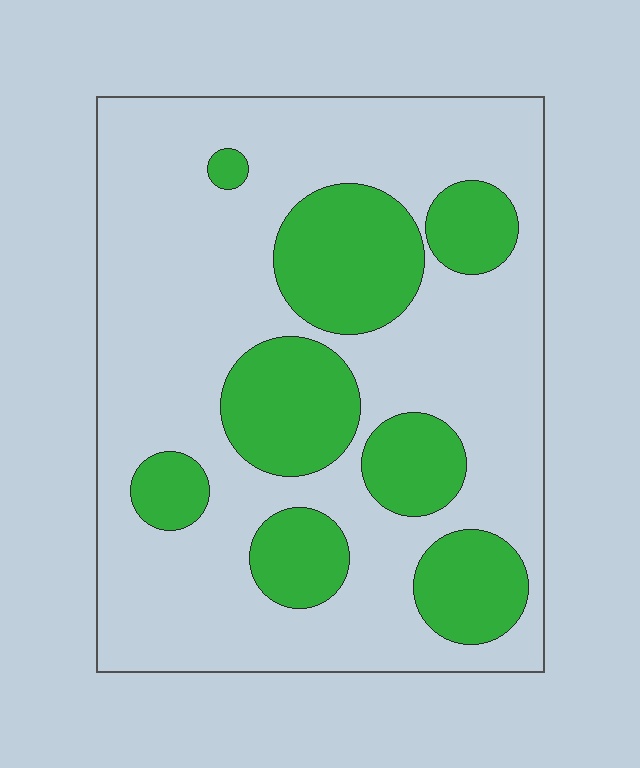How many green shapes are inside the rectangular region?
8.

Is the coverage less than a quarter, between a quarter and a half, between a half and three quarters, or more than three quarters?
Between a quarter and a half.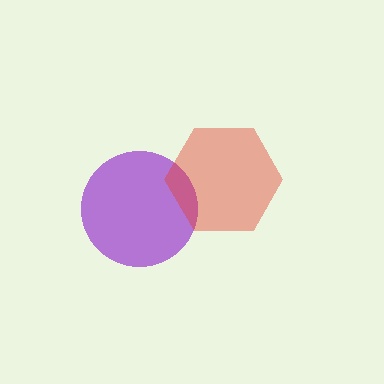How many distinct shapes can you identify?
There are 2 distinct shapes: a purple circle, a red hexagon.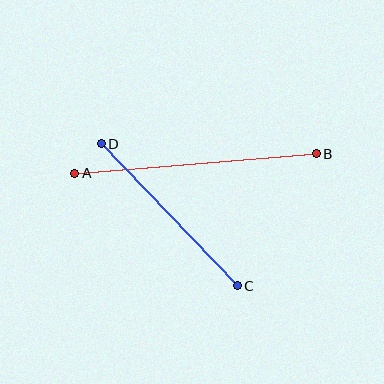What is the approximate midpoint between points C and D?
The midpoint is at approximately (169, 215) pixels.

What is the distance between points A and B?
The distance is approximately 242 pixels.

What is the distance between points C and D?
The distance is approximately 197 pixels.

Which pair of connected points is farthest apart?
Points A and B are farthest apart.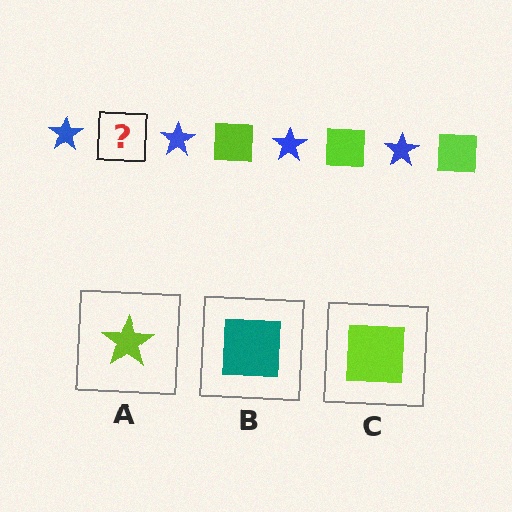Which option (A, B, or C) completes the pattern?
C.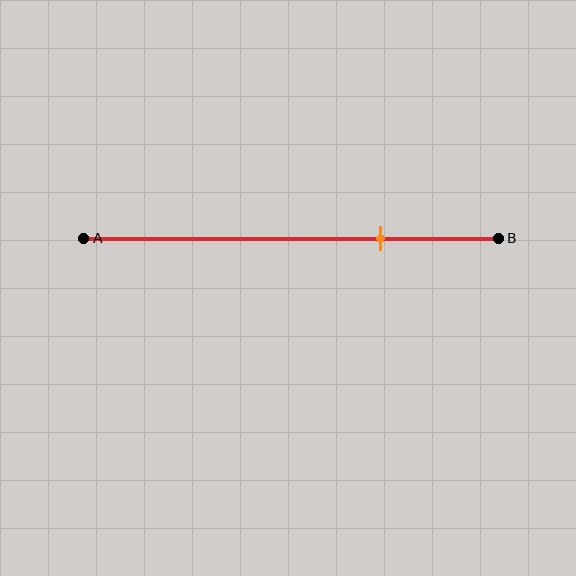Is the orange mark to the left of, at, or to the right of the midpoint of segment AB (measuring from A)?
The orange mark is to the right of the midpoint of segment AB.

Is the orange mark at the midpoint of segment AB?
No, the mark is at about 70% from A, not at the 50% midpoint.